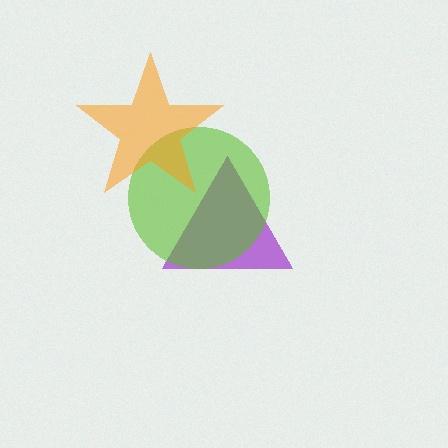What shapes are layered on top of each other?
The layered shapes are: a purple triangle, a lime circle, an orange star.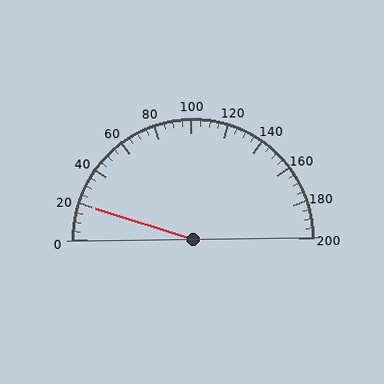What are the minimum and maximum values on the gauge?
The gauge ranges from 0 to 200.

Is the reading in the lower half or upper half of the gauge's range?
The reading is in the lower half of the range (0 to 200).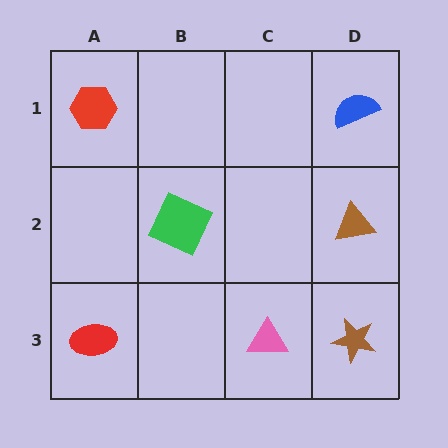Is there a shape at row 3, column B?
No, that cell is empty.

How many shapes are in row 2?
2 shapes.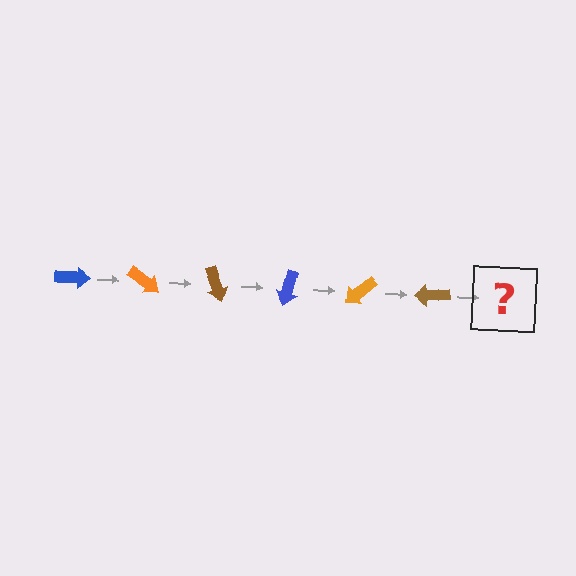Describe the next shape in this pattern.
It should be a blue arrow, rotated 210 degrees from the start.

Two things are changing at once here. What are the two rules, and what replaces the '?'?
The two rules are that it rotates 35 degrees each step and the color cycles through blue, orange, and brown. The '?' should be a blue arrow, rotated 210 degrees from the start.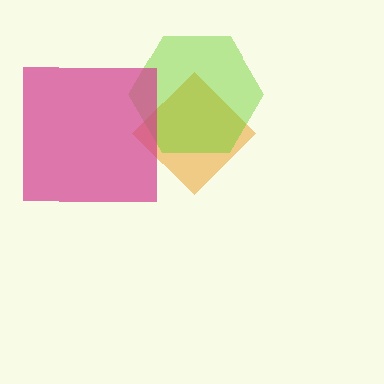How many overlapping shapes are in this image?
There are 3 overlapping shapes in the image.